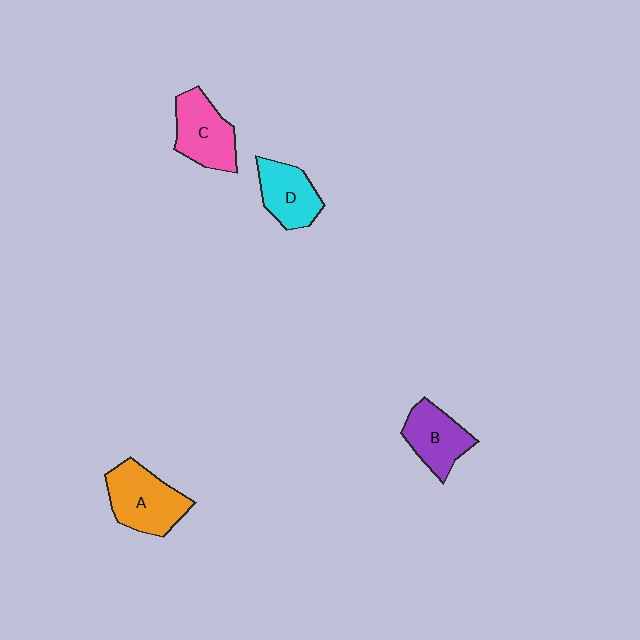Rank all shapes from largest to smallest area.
From largest to smallest: A (orange), C (pink), B (purple), D (cyan).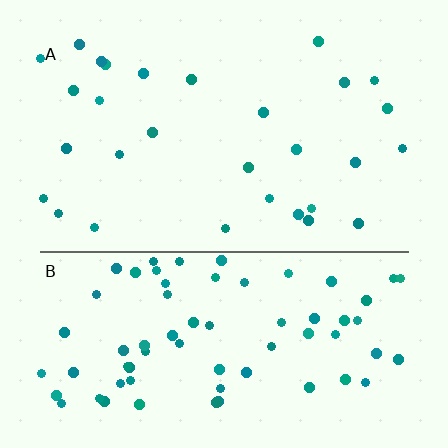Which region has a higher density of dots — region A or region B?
B (the bottom).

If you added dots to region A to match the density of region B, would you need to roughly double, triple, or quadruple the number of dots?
Approximately double.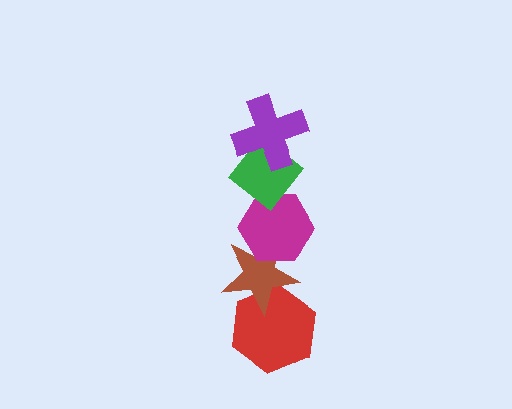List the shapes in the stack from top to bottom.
From top to bottom: the purple cross, the green diamond, the magenta hexagon, the brown star, the red hexagon.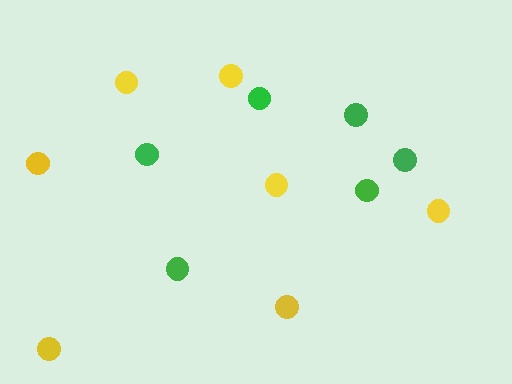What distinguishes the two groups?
There are 2 groups: one group of green circles (6) and one group of yellow circles (7).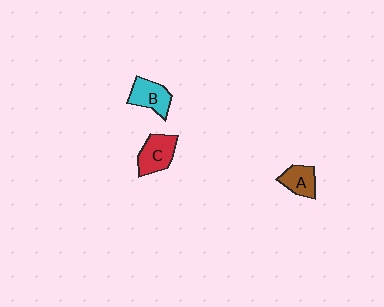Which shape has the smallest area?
Shape A (brown).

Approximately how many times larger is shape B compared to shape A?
Approximately 1.2 times.